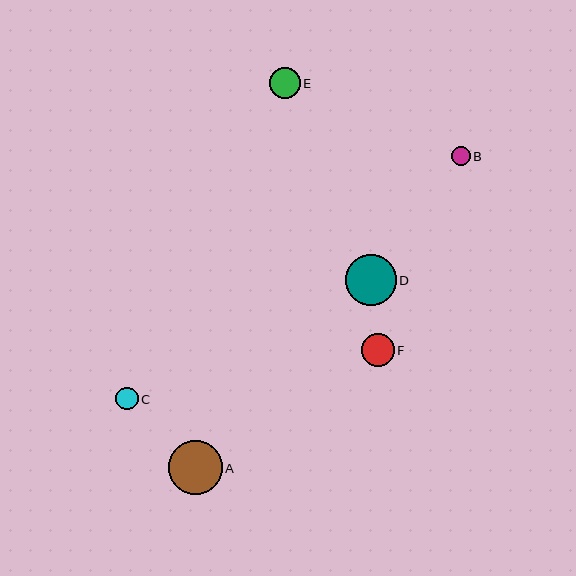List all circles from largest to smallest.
From largest to smallest: A, D, F, E, C, B.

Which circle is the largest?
Circle A is the largest with a size of approximately 54 pixels.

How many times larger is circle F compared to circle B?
Circle F is approximately 1.7 times the size of circle B.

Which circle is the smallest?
Circle B is the smallest with a size of approximately 19 pixels.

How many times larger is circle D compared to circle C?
Circle D is approximately 2.2 times the size of circle C.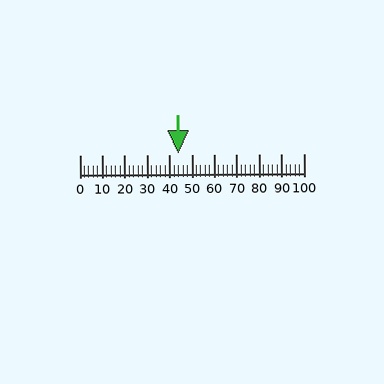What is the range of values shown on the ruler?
The ruler shows values from 0 to 100.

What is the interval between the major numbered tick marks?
The major tick marks are spaced 10 units apart.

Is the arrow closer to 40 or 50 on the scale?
The arrow is closer to 40.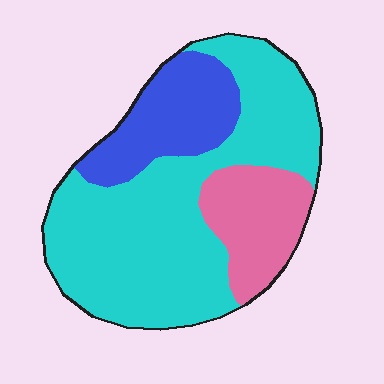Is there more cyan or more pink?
Cyan.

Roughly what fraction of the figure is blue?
Blue takes up between a sixth and a third of the figure.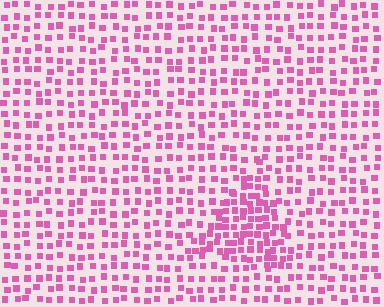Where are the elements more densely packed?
The elements are more densely packed inside the triangle boundary.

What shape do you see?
I see a triangle.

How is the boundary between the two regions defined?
The boundary is defined by a change in element density (approximately 1.9x ratio). All elements are the same color, size, and shape.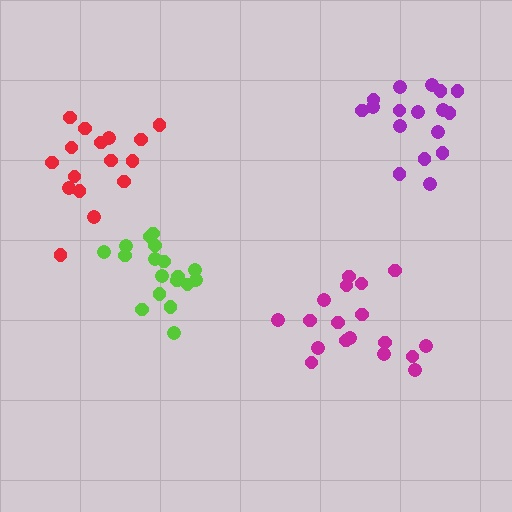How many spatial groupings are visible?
There are 4 spatial groupings.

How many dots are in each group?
Group 1: 18 dots, Group 2: 18 dots, Group 3: 16 dots, Group 4: 17 dots (69 total).